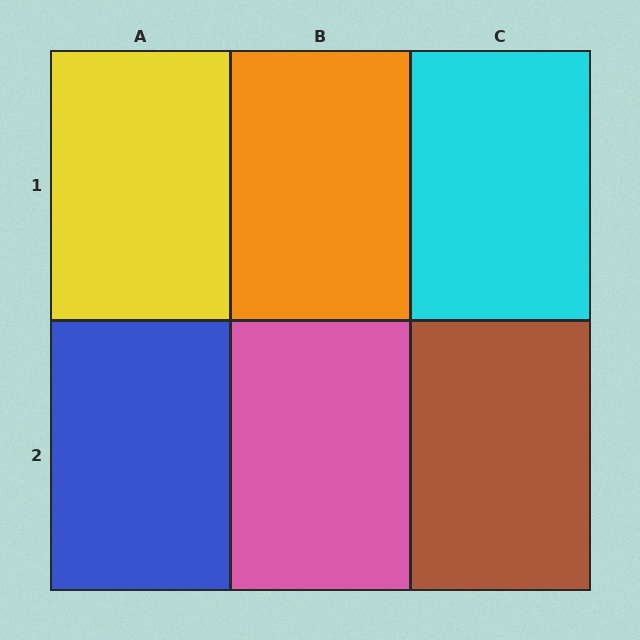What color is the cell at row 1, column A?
Yellow.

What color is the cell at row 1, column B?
Orange.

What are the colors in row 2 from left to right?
Blue, pink, brown.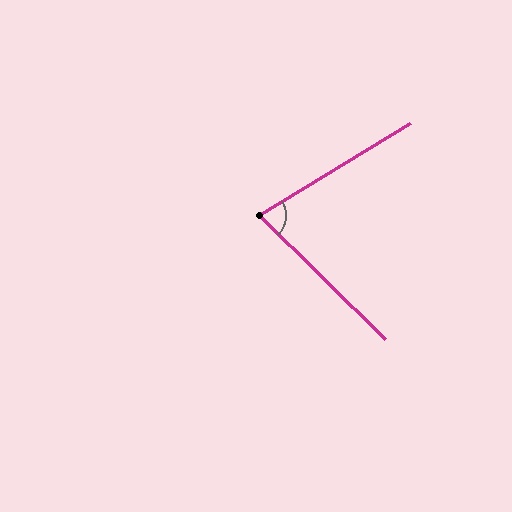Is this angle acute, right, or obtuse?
It is acute.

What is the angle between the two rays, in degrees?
Approximately 76 degrees.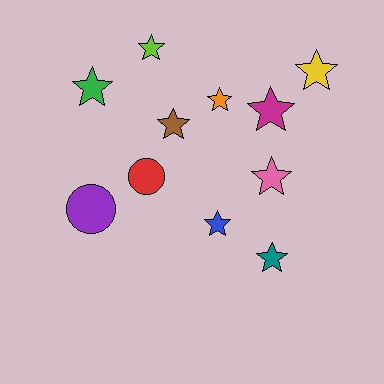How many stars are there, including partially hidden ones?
There are 9 stars.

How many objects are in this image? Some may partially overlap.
There are 11 objects.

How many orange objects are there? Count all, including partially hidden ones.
There is 1 orange object.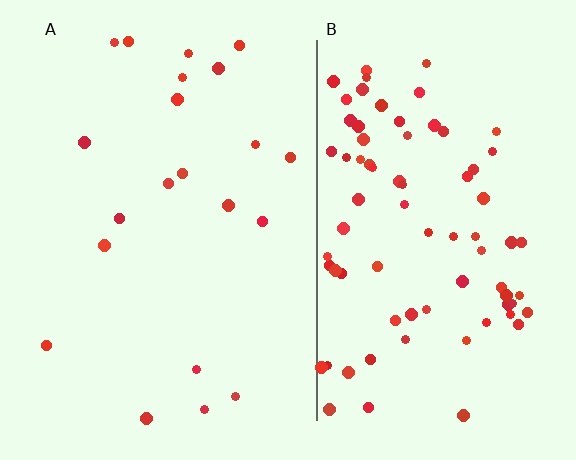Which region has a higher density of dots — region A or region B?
B (the right).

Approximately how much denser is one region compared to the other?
Approximately 3.8× — region B over region A.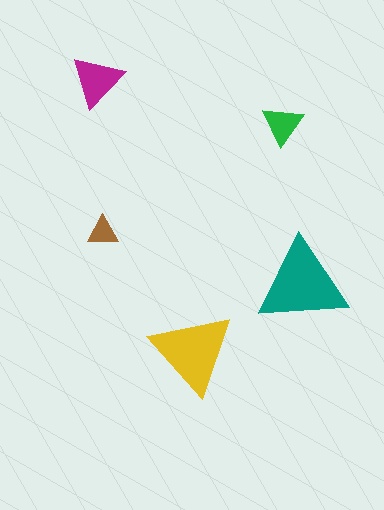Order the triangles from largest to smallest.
the teal one, the yellow one, the magenta one, the green one, the brown one.